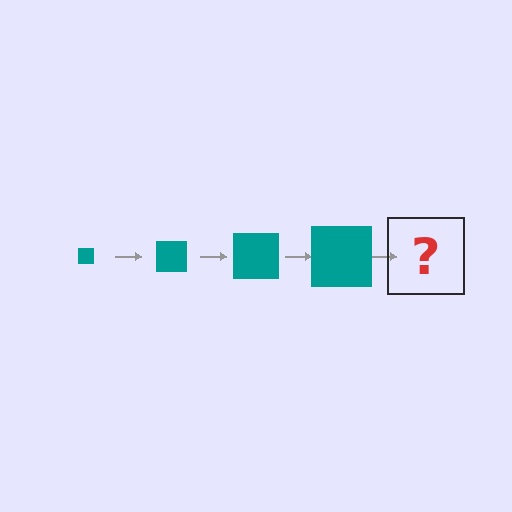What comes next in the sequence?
The next element should be a teal square, larger than the previous one.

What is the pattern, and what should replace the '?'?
The pattern is that the square gets progressively larger each step. The '?' should be a teal square, larger than the previous one.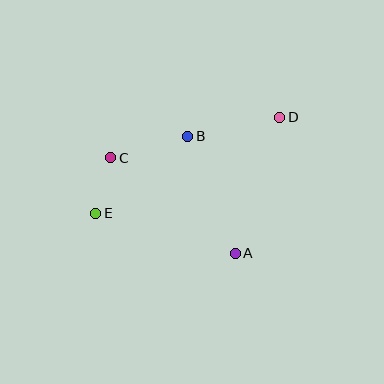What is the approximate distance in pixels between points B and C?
The distance between B and C is approximately 80 pixels.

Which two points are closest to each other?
Points C and E are closest to each other.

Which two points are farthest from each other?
Points D and E are farthest from each other.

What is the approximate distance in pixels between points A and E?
The distance between A and E is approximately 145 pixels.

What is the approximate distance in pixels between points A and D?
The distance between A and D is approximately 143 pixels.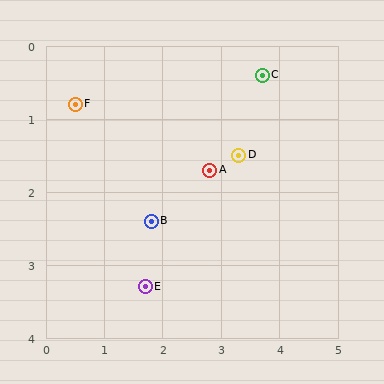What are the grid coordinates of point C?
Point C is at approximately (3.7, 0.4).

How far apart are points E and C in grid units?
Points E and C are about 3.5 grid units apart.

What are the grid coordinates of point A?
Point A is at approximately (2.8, 1.7).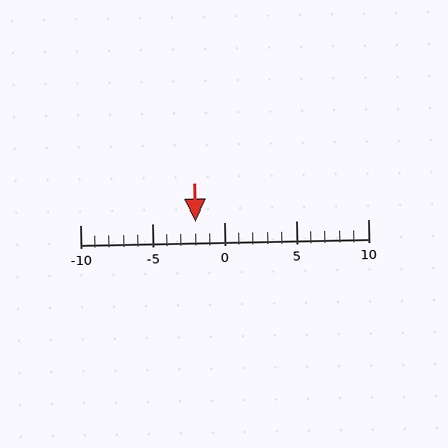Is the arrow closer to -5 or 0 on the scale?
The arrow is closer to 0.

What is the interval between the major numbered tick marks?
The major tick marks are spaced 5 units apart.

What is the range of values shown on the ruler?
The ruler shows values from -10 to 10.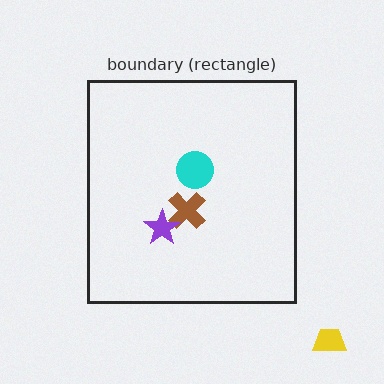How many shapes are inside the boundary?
3 inside, 1 outside.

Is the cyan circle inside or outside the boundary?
Inside.